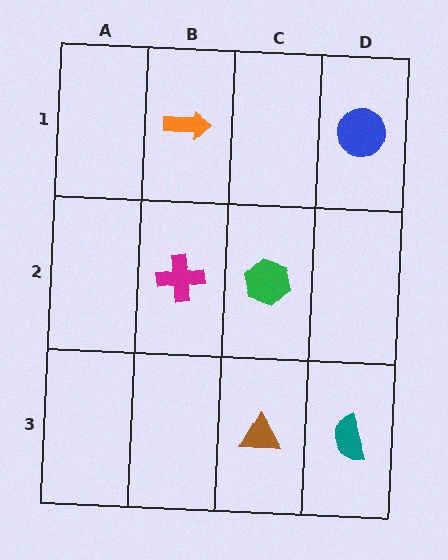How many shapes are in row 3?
2 shapes.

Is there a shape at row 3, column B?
No, that cell is empty.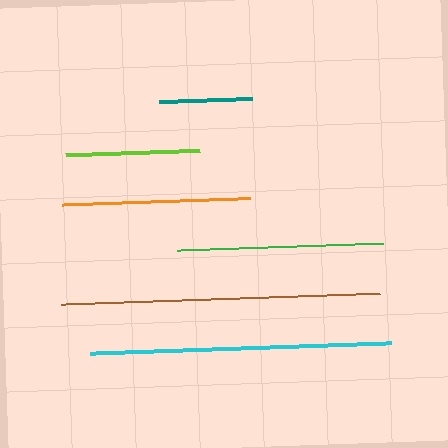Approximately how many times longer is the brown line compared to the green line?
The brown line is approximately 1.5 times the length of the green line.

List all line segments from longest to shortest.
From longest to shortest: brown, cyan, green, orange, lime, teal.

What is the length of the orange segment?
The orange segment is approximately 188 pixels long.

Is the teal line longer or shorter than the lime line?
The lime line is longer than the teal line.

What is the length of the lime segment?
The lime segment is approximately 134 pixels long.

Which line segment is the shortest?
The teal line is the shortest at approximately 94 pixels.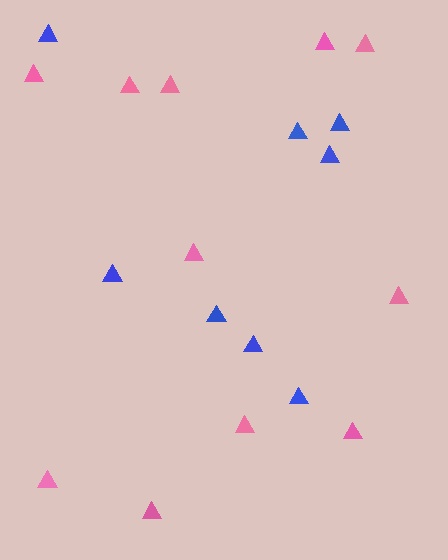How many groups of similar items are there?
There are 2 groups: one group of blue triangles (8) and one group of pink triangles (11).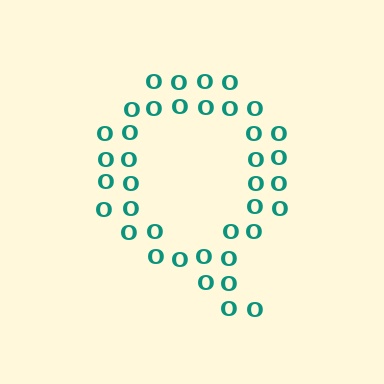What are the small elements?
The small elements are letter O's.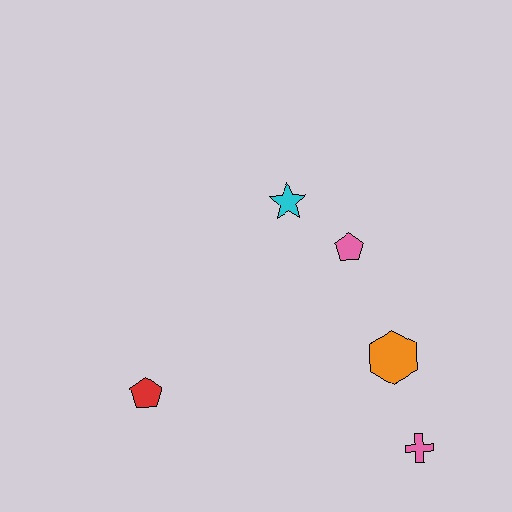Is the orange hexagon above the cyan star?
No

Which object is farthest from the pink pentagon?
The red pentagon is farthest from the pink pentagon.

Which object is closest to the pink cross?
The orange hexagon is closest to the pink cross.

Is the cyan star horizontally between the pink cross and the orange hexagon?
No